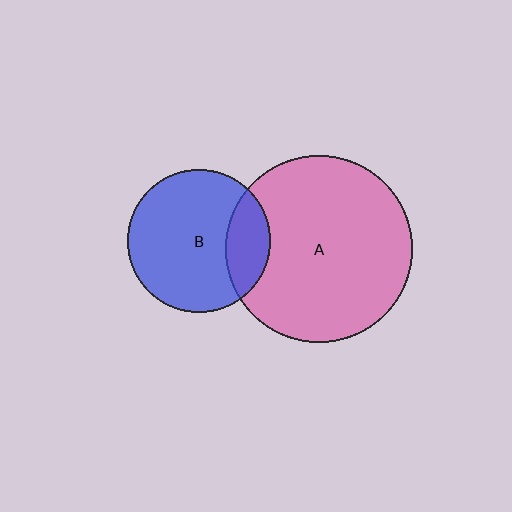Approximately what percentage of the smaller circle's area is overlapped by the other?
Approximately 20%.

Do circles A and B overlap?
Yes.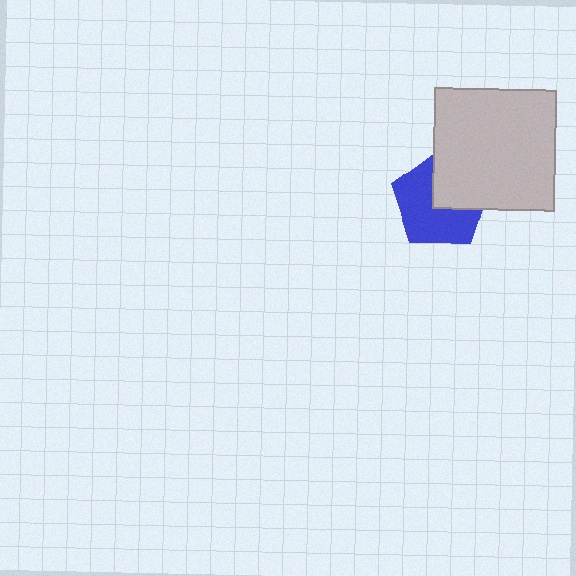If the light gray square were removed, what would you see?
You would see the complete blue pentagon.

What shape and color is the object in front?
The object in front is a light gray square.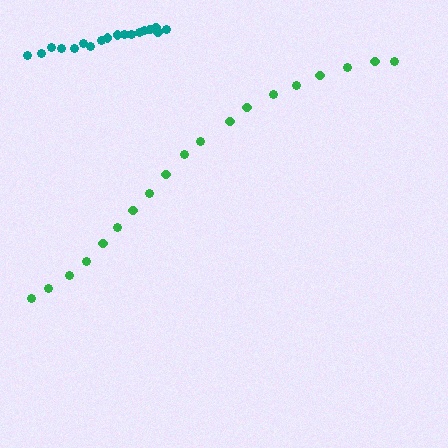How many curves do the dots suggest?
There are 2 distinct paths.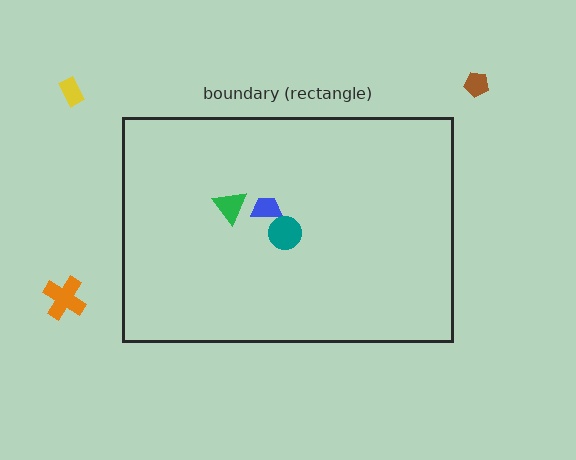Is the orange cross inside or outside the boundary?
Outside.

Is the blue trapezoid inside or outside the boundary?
Inside.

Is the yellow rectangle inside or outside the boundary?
Outside.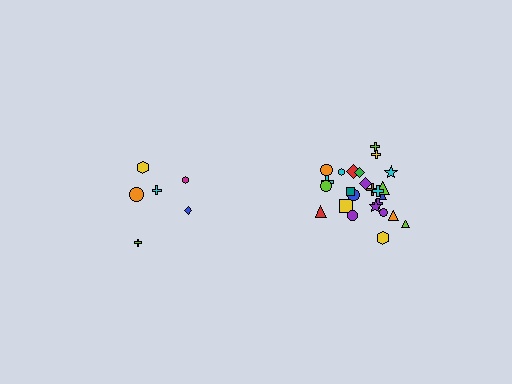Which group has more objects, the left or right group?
The right group.